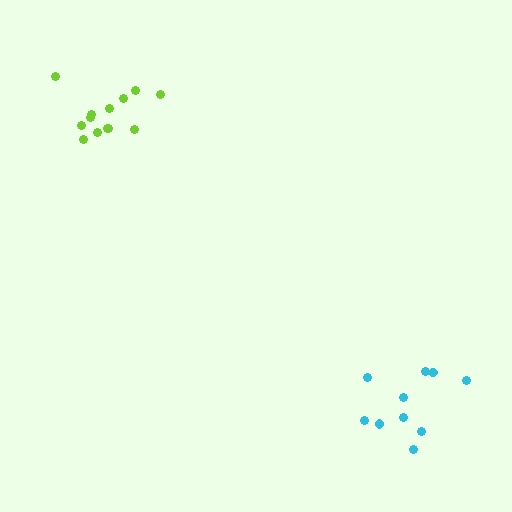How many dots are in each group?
Group 1: 13 dots, Group 2: 10 dots (23 total).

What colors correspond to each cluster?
The clusters are colored: lime, cyan.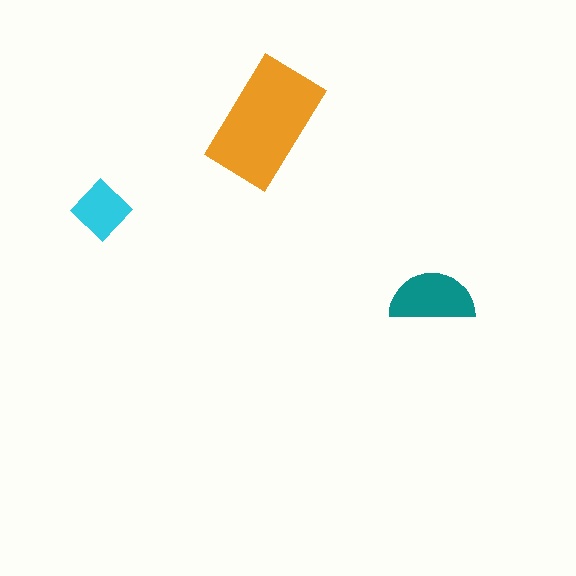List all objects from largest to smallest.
The orange rectangle, the teal semicircle, the cyan diamond.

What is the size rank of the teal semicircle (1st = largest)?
2nd.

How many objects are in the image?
There are 3 objects in the image.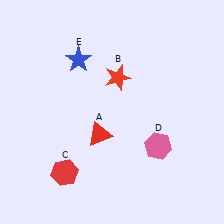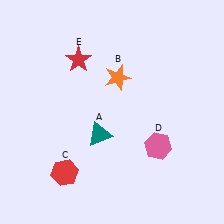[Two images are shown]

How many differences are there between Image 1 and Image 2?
There are 3 differences between the two images.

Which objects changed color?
A changed from red to teal. B changed from red to orange. E changed from blue to red.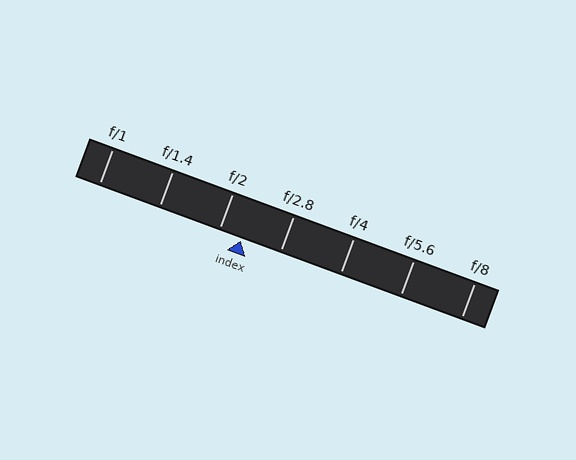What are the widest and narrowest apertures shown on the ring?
The widest aperture shown is f/1 and the narrowest is f/8.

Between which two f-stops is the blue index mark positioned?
The index mark is between f/2 and f/2.8.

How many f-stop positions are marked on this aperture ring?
There are 7 f-stop positions marked.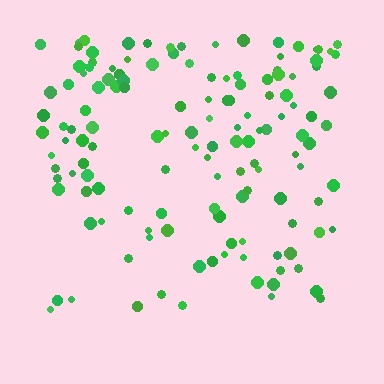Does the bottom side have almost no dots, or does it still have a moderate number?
Still a moderate number, just noticeably fewer than the top.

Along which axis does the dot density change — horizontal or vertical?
Vertical.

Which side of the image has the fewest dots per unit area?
The bottom.